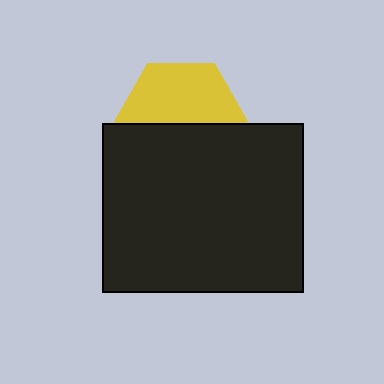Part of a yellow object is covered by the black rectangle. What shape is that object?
It is a hexagon.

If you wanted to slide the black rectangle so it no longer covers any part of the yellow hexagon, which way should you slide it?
Slide it down — that is the most direct way to separate the two shapes.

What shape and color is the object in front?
The object in front is a black rectangle.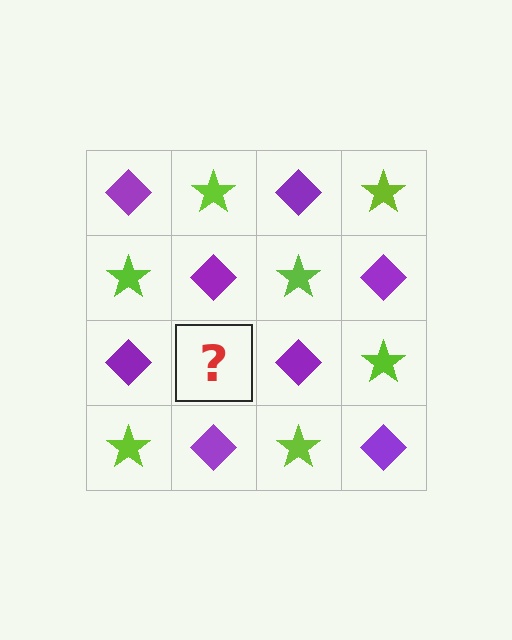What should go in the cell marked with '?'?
The missing cell should contain a lime star.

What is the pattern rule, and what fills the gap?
The rule is that it alternates purple diamond and lime star in a checkerboard pattern. The gap should be filled with a lime star.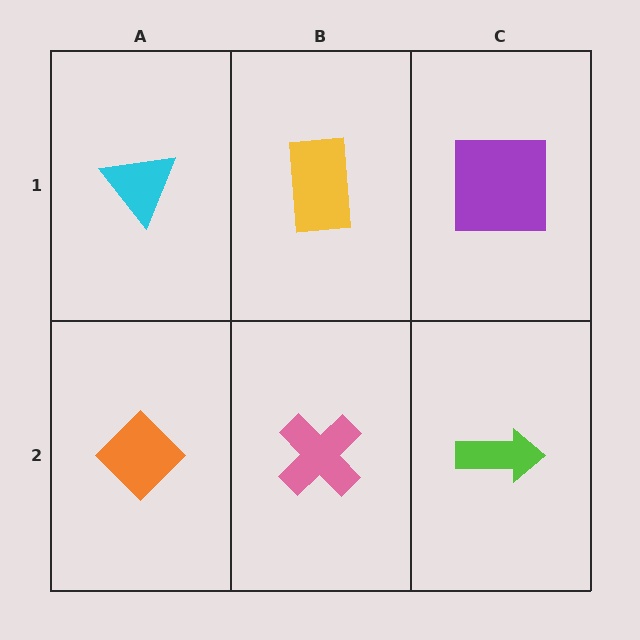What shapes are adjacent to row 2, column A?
A cyan triangle (row 1, column A), a pink cross (row 2, column B).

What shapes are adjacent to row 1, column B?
A pink cross (row 2, column B), a cyan triangle (row 1, column A), a purple square (row 1, column C).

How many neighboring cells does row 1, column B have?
3.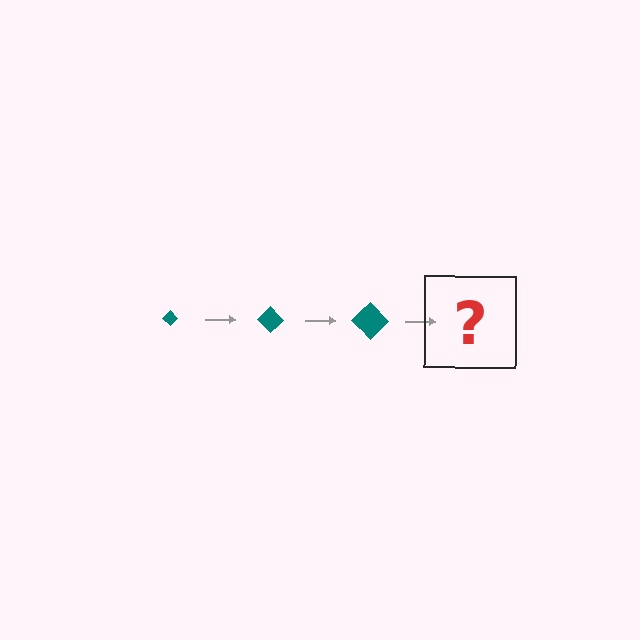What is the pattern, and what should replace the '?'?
The pattern is that the diamond gets progressively larger each step. The '?' should be a teal diamond, larger than the previous one.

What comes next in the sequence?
The next element should be a teal diamond, larger than the previous one.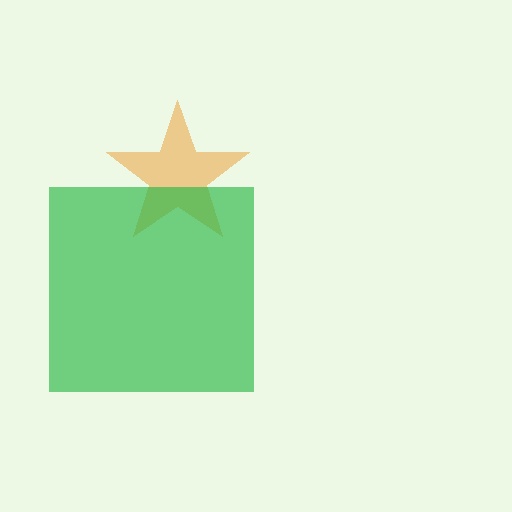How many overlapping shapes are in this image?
There are 2 overlapping shapes in the image.